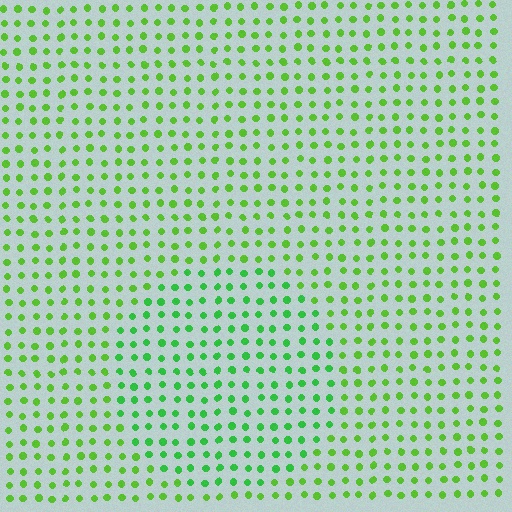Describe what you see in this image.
The image is filled with small lime elements in a uniform arrangement. A circle-shaped region is visible where the elements are tinted to a slightly different hue, forming a subtle color boundary.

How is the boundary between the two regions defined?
The boundary is defined purely by a slight shift in hue (about 24 degrees). Spacing, size, and orientation are identical on both sides.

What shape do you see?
I see a circle.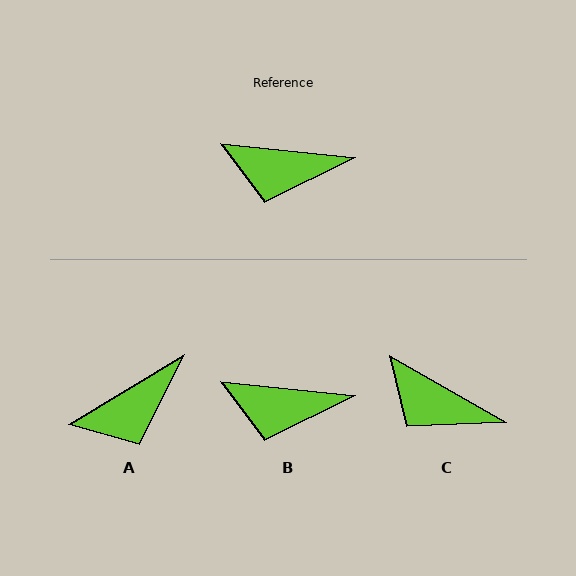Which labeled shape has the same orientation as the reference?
B.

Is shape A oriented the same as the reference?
No, it is off by about 37 degrees.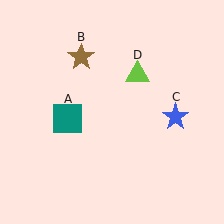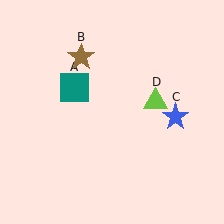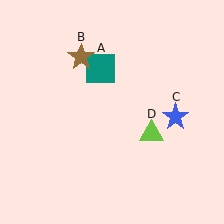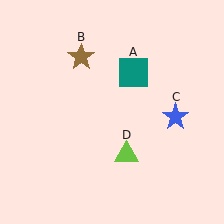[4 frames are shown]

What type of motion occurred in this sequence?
The teal square (object A), lime triangle (object D) rotated clockwise around the center of the scene.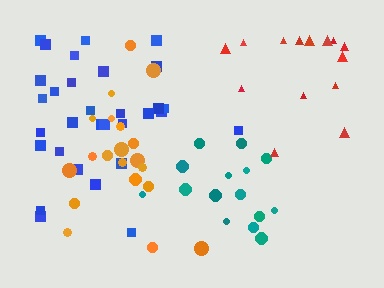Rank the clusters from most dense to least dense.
teal, orange, blue, red.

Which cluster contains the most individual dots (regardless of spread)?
Blue (33).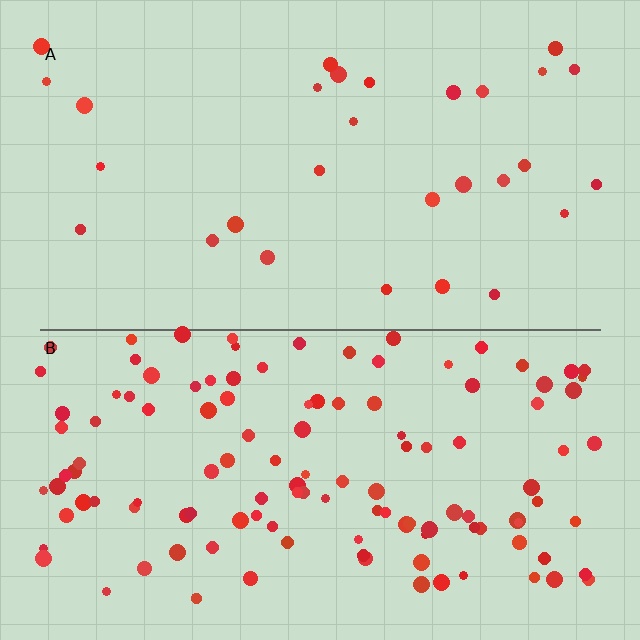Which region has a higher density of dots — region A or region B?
B (the bottom).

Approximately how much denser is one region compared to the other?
Approximately 4.2× — region B over region A.